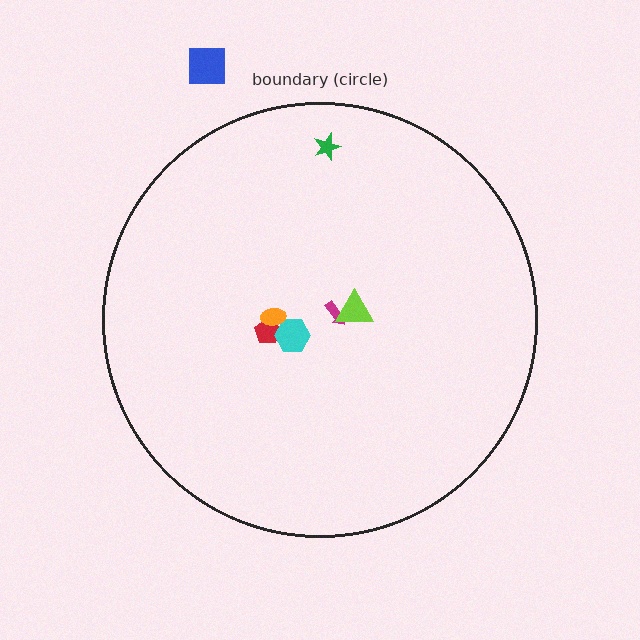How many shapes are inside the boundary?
6 inside, 1 outside.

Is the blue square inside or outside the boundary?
Outside.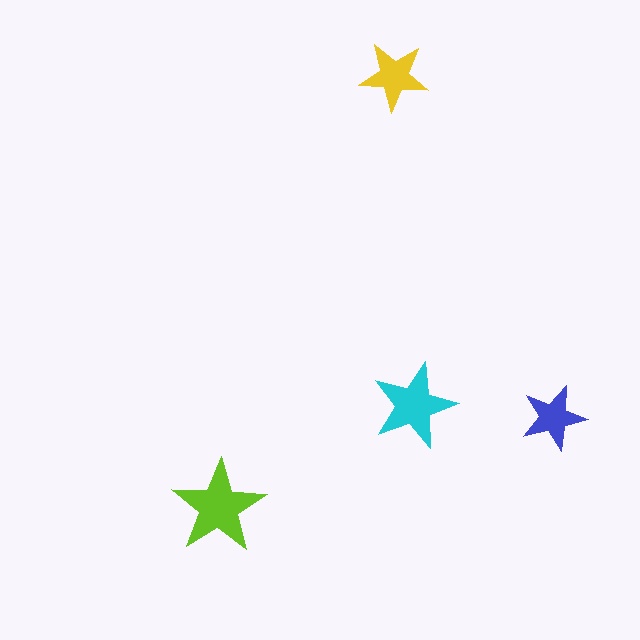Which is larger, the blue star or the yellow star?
The yellow one.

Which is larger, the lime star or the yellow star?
The lime one.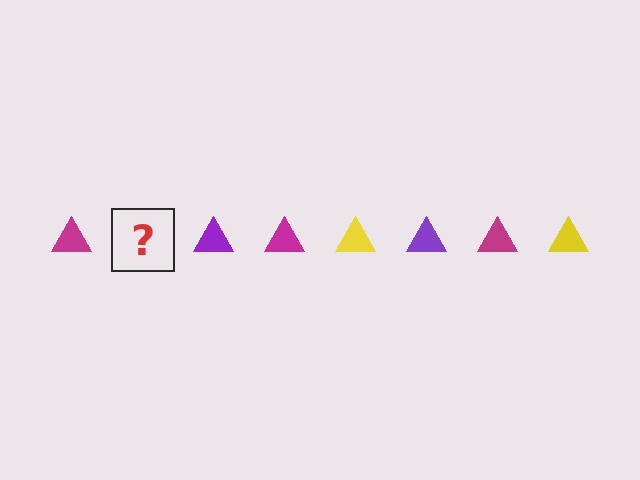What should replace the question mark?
The question mark should be replaced with a yellow triangle.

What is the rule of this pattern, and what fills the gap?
The rule is that the pattern cycles through magenta, yellow, purple triangles. The gap should be filled with a yellow triangle.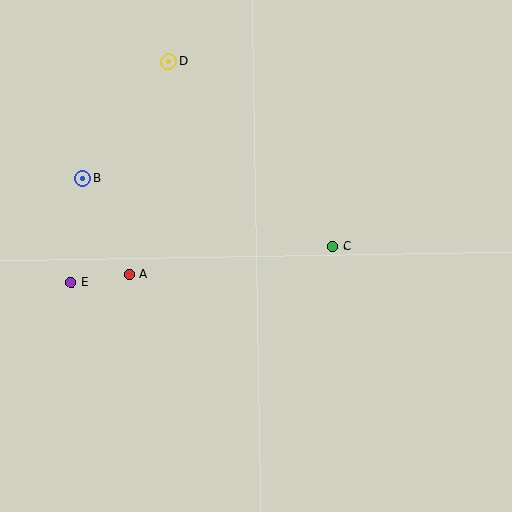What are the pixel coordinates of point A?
Point A is at (129, 274).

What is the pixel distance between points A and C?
The distance between A and C is 205 pixels.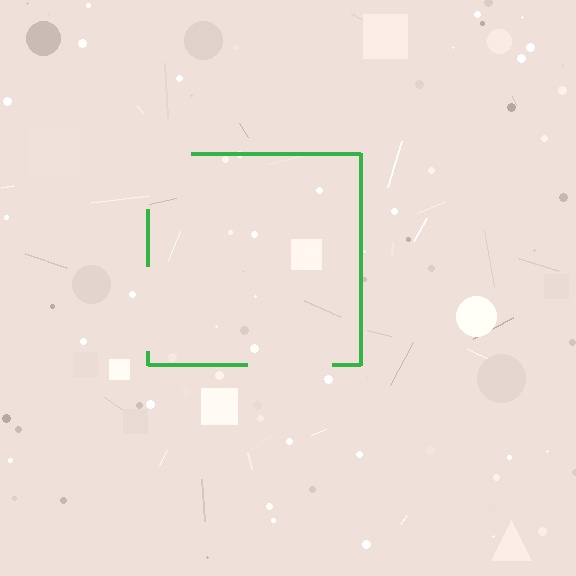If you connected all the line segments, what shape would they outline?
They would outline a square.